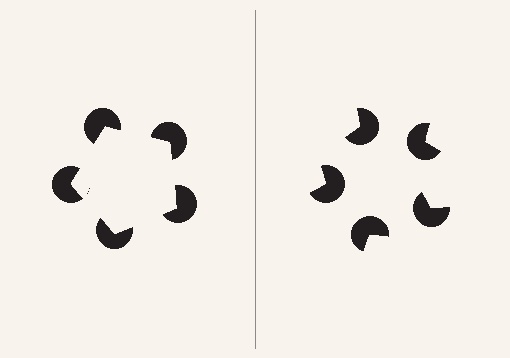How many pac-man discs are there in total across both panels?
10 — 5 on each side.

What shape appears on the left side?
An illusory pentagon.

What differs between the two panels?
The pac-man discs are positioned identically on both sides; only the wedge orientations differ. On the left they align to a pentagon; on the right they are misaligned.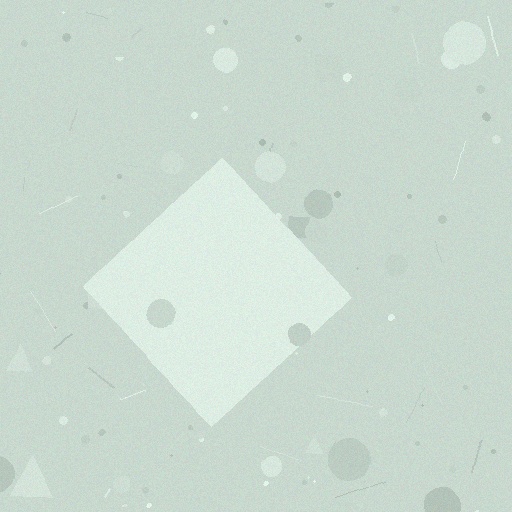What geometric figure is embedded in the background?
A diamond is embedded in the background.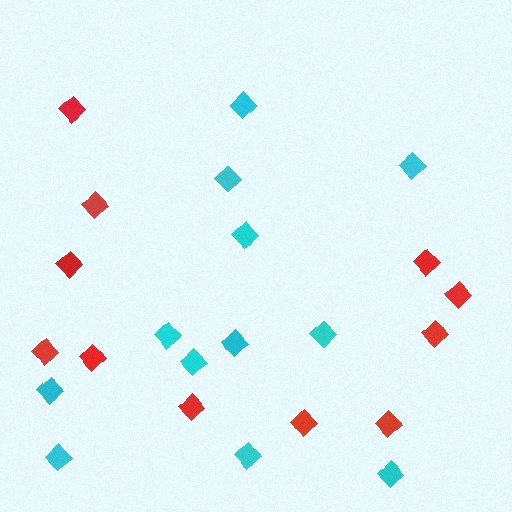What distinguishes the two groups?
There are 2 groups: one group of red diamonds (11) and one group of cyan diamonds (12).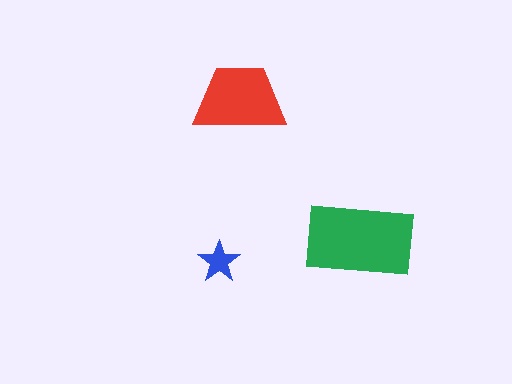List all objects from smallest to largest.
The blue star, the red trapezoid, the green rectangle.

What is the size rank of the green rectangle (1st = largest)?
1st.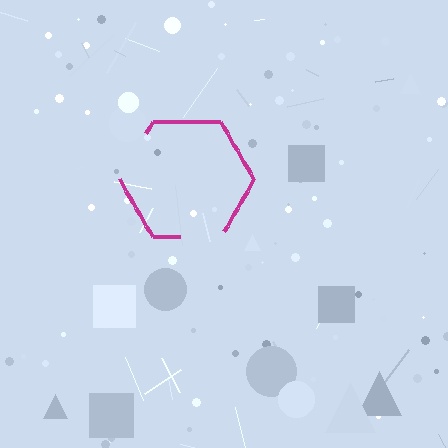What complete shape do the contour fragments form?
The contour fragments form a hexagon.